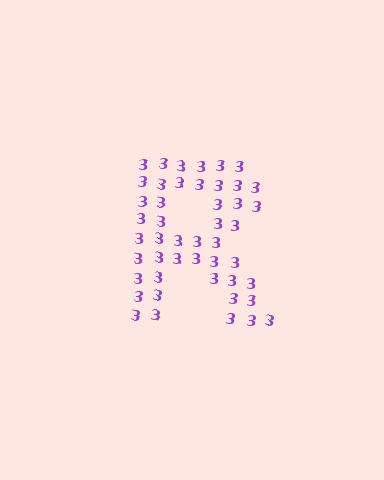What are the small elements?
The small elements are digit 3's.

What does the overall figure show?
The overall figure shows the letter R.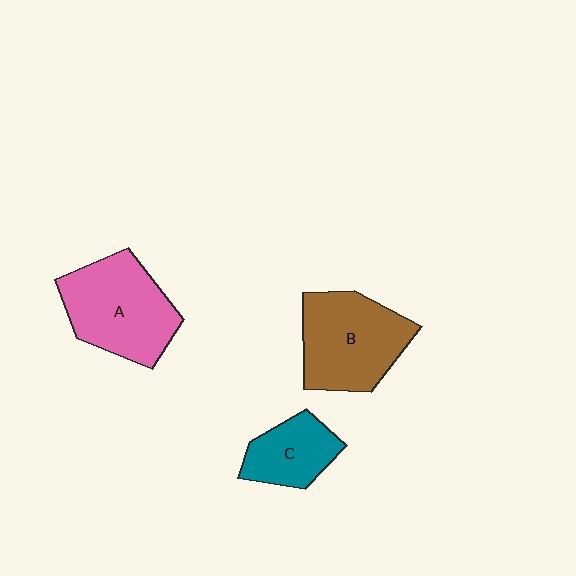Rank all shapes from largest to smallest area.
From largest to smallest: A (pink), B (brown), C (teal).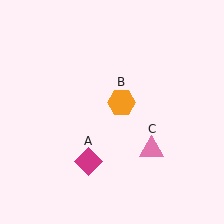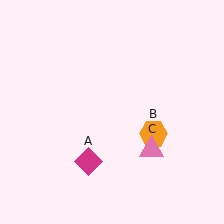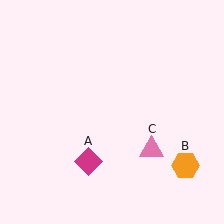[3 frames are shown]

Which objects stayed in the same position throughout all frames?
Magenta diamond (object A) and pink triangle (object C) remained stationary.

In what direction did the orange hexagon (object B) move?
The orange hexagon (object B) moved down and to the right.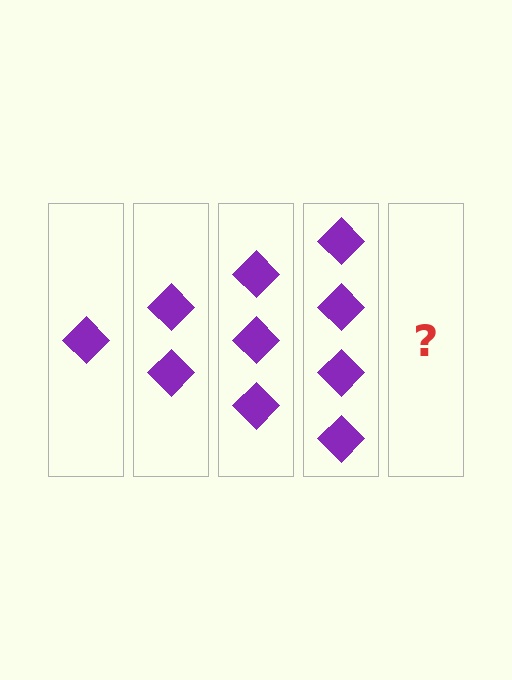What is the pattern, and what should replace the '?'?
The pattern is that each step adds one more diamond. The '?' should be 5 diamonds.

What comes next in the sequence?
The next element should be 5 diamonds.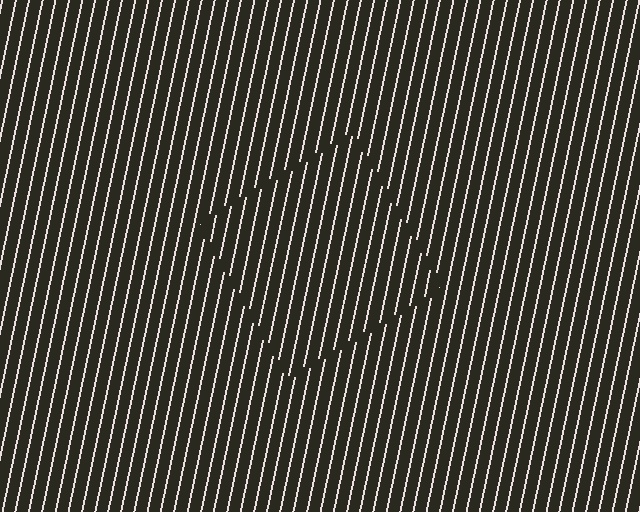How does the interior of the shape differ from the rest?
The interior of the shape contains the same grating, shifted by half a period — the contour is defined by the phase discontinuity where line-ends from the inner and outer gratings abut.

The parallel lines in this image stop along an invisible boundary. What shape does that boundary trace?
An illusory square. The interior of the shape contains the same grating, shifted by half a period — the contour is defined by the phase discontinuity where line-ends from the inner and outer gratings abut.